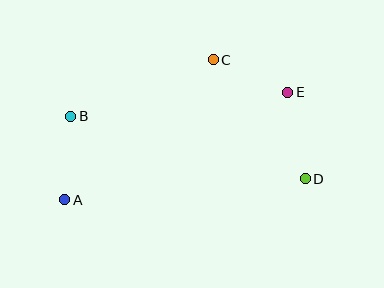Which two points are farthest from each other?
Points A and E are farthest from each other.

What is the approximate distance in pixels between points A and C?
The distance between A and C is approximately 204 pixels.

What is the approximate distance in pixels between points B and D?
The distance between B and D is approximately 243 pixels.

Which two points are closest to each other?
Points C and E are closest to each other.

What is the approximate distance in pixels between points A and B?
The distance between A and B is approximately 84 pixels.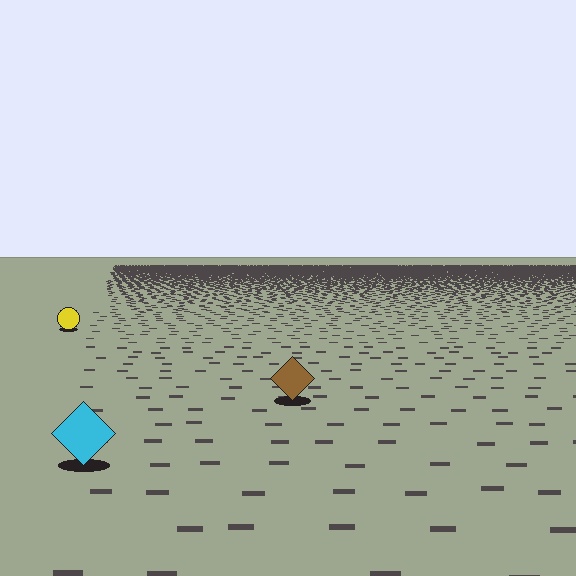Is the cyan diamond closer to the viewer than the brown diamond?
Yes. The cyan diamond is closer — you can tell from the texture gradient: the ground texture is coarser near it.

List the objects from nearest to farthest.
From nearest to farthest: the cyan diamond, the brown diamond, the yellow circle.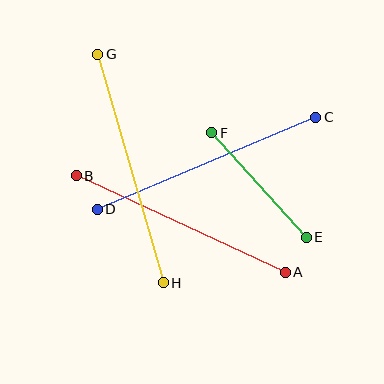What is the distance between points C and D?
The distance is approximately 237 pixels.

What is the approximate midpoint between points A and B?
The midpoint is at approximately (181, 224) pixels.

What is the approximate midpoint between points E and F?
The midpoint is at approximately (259, 185) pixels.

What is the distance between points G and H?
The distance is approximately 237 pixels.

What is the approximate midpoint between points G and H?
The midpoint is at approximately (131, 169) pixels.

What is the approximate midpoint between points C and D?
The midpoint is at approximately (206, 163) pixels.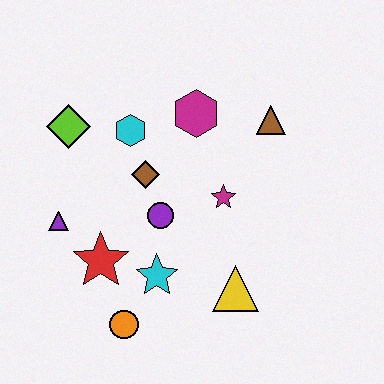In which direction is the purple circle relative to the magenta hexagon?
The purple circle is below the magenta hexagon.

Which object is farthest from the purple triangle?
The brown triangle is farthest from the purple triangle.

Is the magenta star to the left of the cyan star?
No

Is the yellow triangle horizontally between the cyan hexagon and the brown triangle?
Yes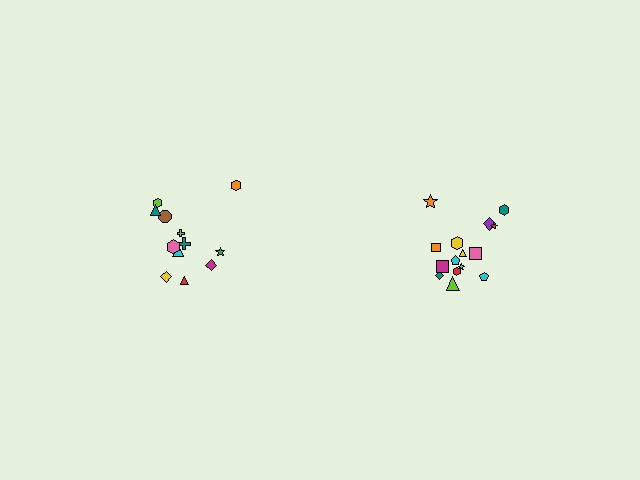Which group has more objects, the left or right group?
The right group.